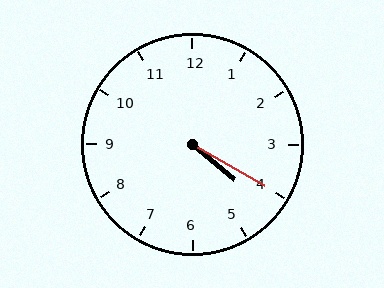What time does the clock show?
4:20.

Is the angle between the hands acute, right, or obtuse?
It is acute.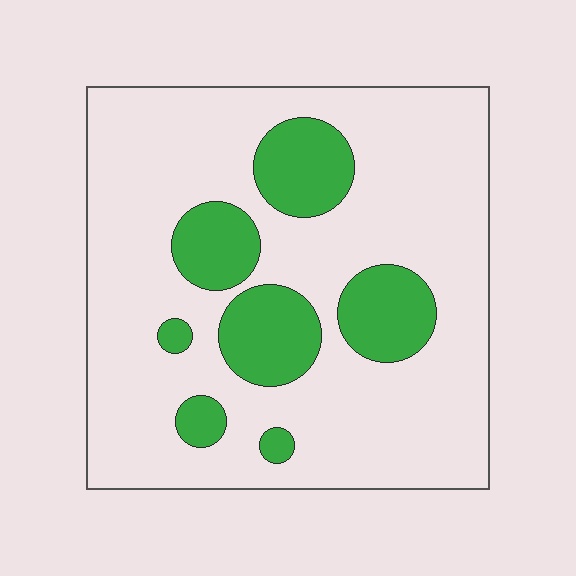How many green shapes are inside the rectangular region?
7.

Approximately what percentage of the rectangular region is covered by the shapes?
Approximately 20%.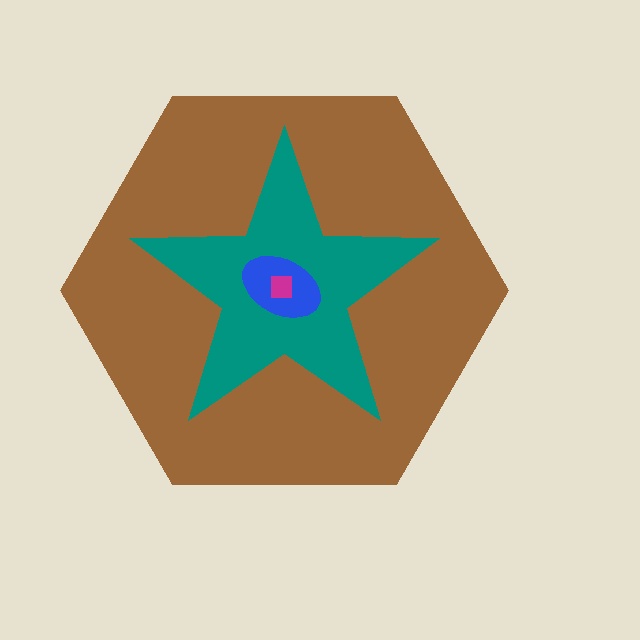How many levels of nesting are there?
4.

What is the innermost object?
The magenta square.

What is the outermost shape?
The brown hexagon.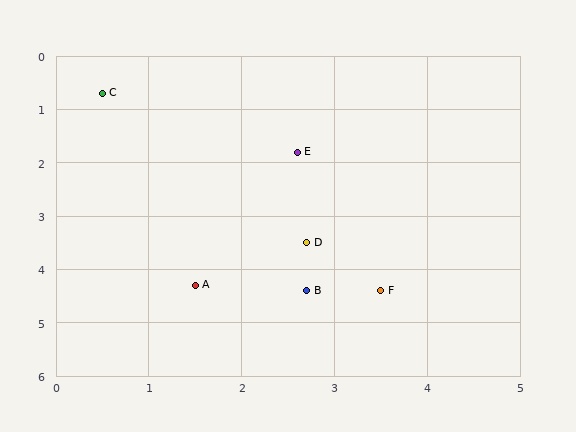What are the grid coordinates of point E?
Point E is at approximately (2.6, 1.8).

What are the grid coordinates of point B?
Point B is at approximately (2.7, 4.4).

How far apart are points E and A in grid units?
Points E and A are about 2.7 grid units apart.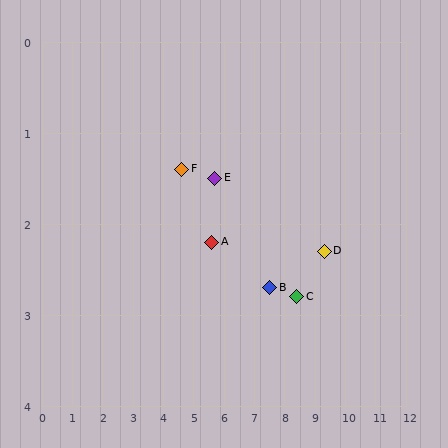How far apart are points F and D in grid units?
Points F and D are about 4.8 grid units apart.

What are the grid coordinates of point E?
Point E is at approximately (5.7, 1.5).